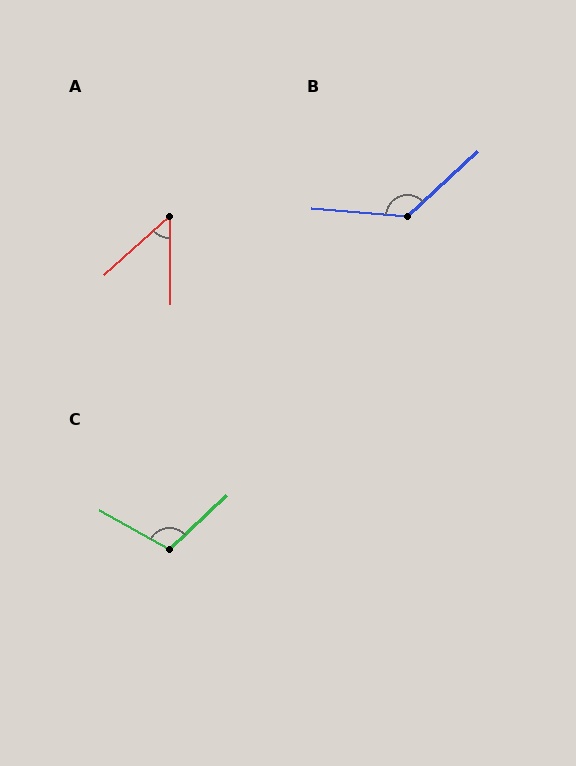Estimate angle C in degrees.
Approximately 107 degrees.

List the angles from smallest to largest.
A (49°), C (107°), B (133°).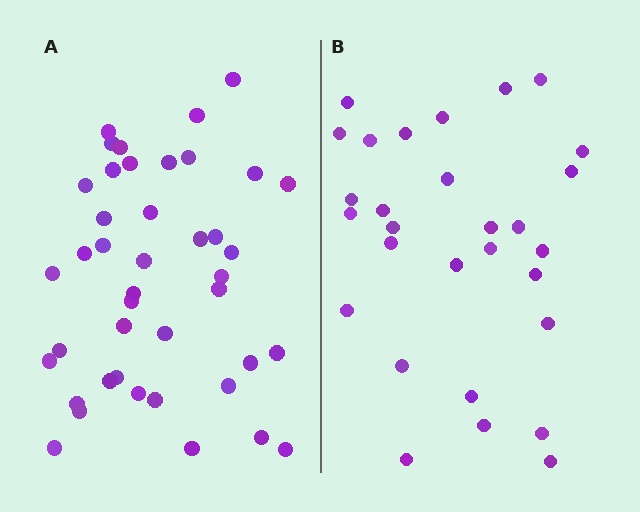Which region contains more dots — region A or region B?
Region A (the left region) has more dots.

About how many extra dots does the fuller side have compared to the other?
Region A has approximately 15 more dots than region B.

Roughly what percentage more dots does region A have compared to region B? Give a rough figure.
About 45% more.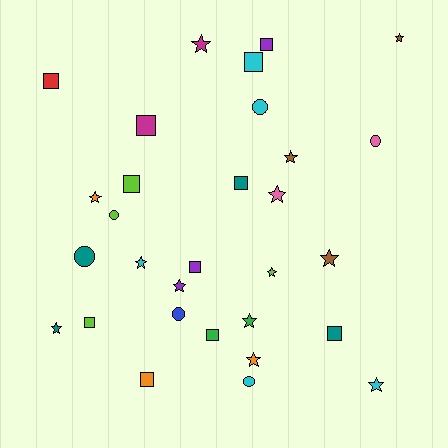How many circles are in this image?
There are 6 circles.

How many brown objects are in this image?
There are 3 brown objects.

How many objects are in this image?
There are 30 objects.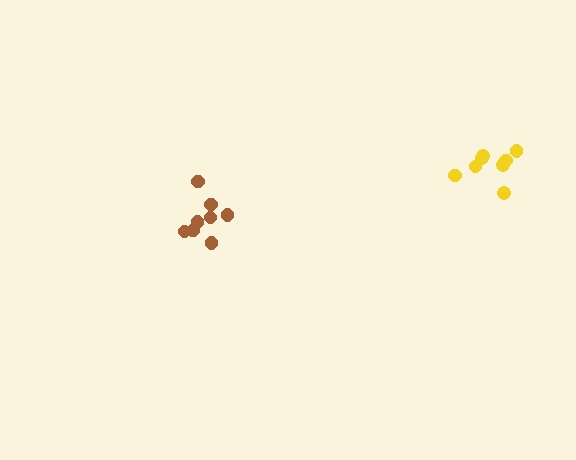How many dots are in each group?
Group 1: 8 dots, Group 2: 8 dots (16 total).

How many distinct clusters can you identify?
There are 2 distinct clusters.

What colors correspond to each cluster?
The clusters are colored: yellow, brown.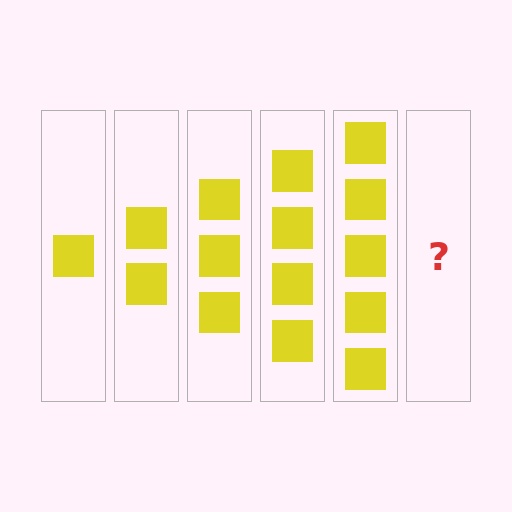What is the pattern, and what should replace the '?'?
The pattern is that each step adds one more square. The '?' should be 6 squares.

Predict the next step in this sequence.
The next step is 6 squares.